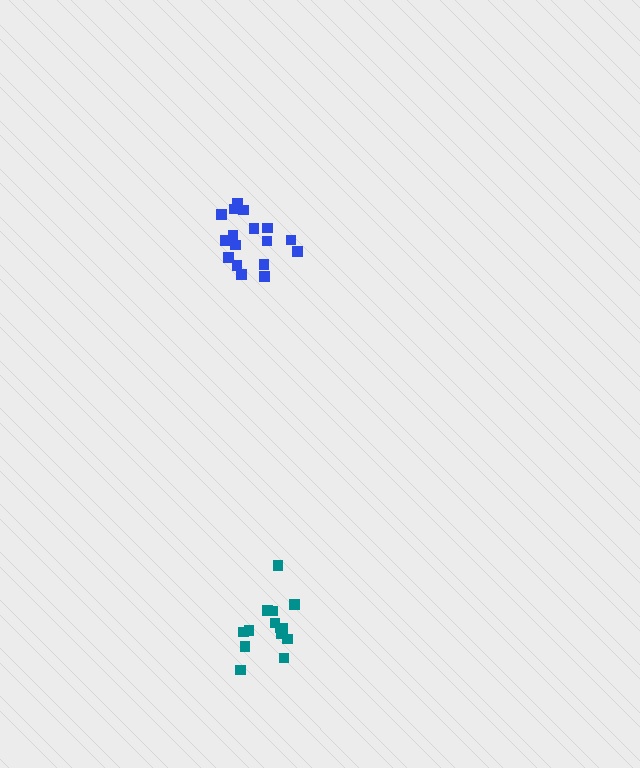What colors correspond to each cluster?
The clusters are colored: teal, blue.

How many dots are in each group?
Group 1: 14 dots, Group 2: 17 dots (31 total).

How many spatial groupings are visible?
There are 2 spatial groupings.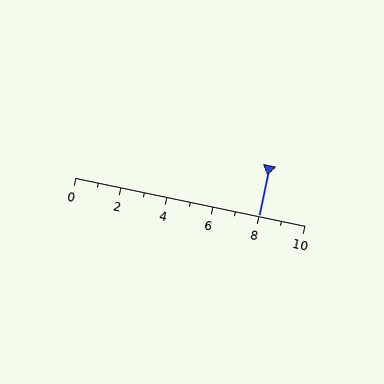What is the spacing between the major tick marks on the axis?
The major ticks are spaced 2 apart.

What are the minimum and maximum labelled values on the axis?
The axis runs from 0 to 10.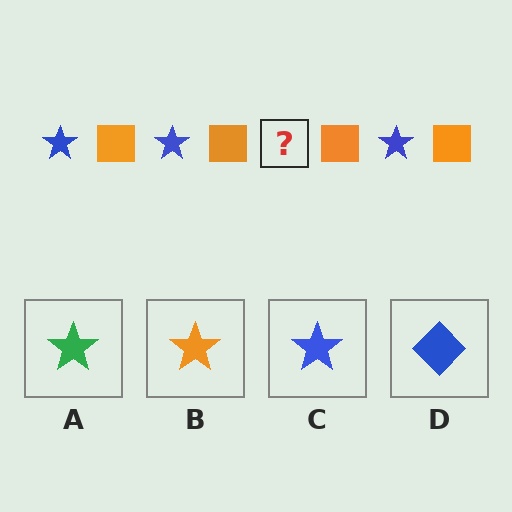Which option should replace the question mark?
Option C.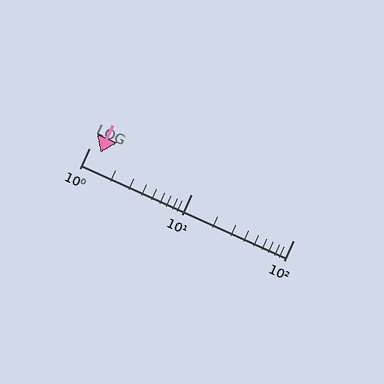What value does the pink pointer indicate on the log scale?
The pointer indicates approximately 1.3.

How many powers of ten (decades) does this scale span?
The scale spans 2 decades, from 1 to 100.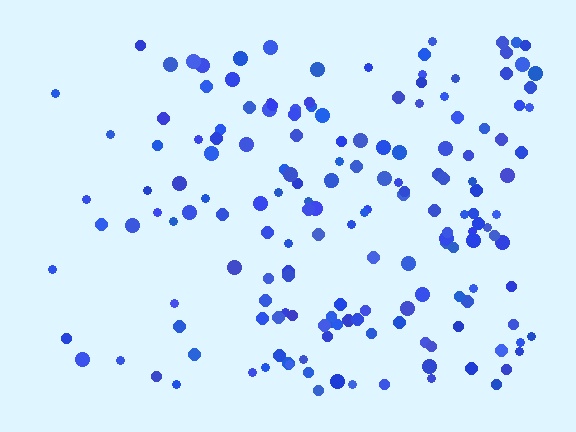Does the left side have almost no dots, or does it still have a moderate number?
Still a moderate number, just noticeably fewer than the right.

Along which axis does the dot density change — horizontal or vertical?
Horizontal.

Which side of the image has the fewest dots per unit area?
The left.